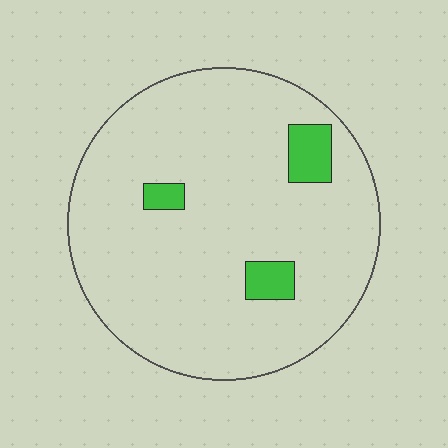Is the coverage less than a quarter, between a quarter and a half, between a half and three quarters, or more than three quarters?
Less than a quarter.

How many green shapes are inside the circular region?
3.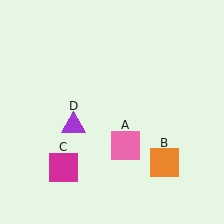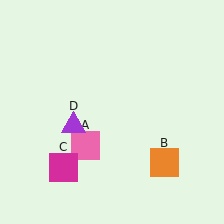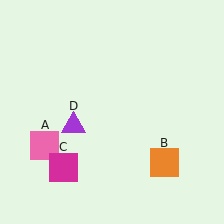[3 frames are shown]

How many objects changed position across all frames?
1 object changed position: pink square (object A).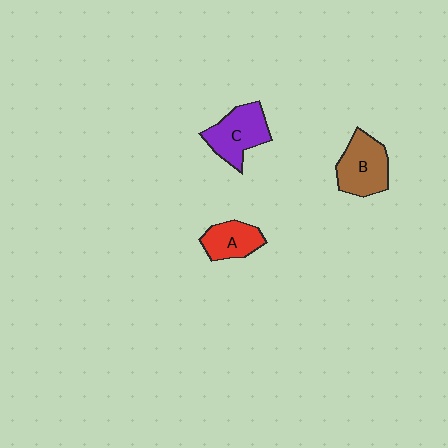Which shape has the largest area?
Shape B (brown).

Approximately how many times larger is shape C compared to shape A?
Approximately 1.3 times.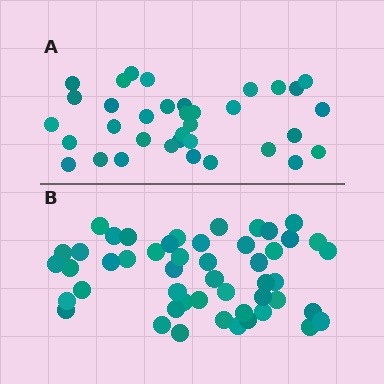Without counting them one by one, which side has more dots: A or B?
Region B (the bottom region) has more dots.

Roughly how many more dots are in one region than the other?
Region B has approximately 15 more dots than region A.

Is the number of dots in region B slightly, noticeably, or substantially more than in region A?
Region B has noticeably more, but not dramatically so. The ratio is roughly 1.4 to 1.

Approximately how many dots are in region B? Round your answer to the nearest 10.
About 50 dots. (The exact count is 49, which rounds to 50.)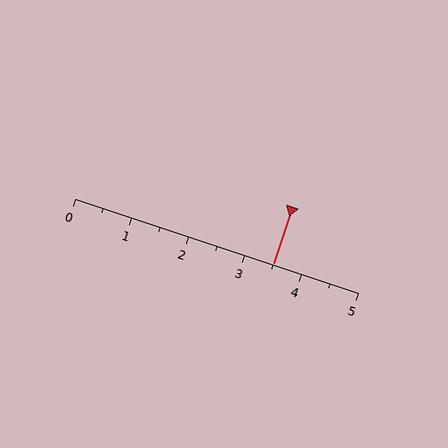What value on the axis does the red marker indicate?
The marker indicates approximately 3.5.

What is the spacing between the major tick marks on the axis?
The major ticks are spaced 1 apart.